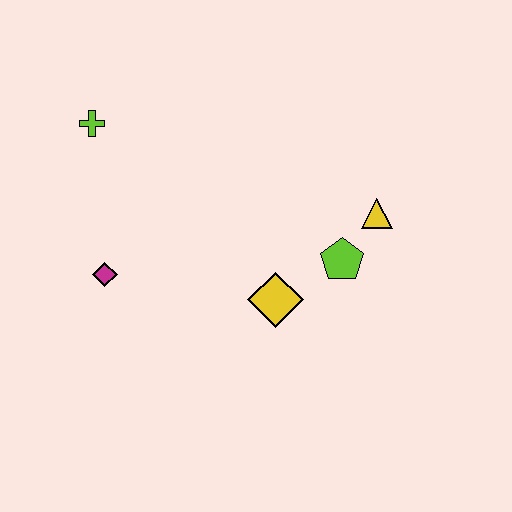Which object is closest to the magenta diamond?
The lime cross is closest to the magenta diamond.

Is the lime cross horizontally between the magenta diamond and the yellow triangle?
No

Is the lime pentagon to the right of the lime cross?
Yes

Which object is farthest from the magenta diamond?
The yellow triangle is farthest from the magenta diamond.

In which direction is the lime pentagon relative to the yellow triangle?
The lime pentagon is below the yellow triangle.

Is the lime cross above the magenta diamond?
Yes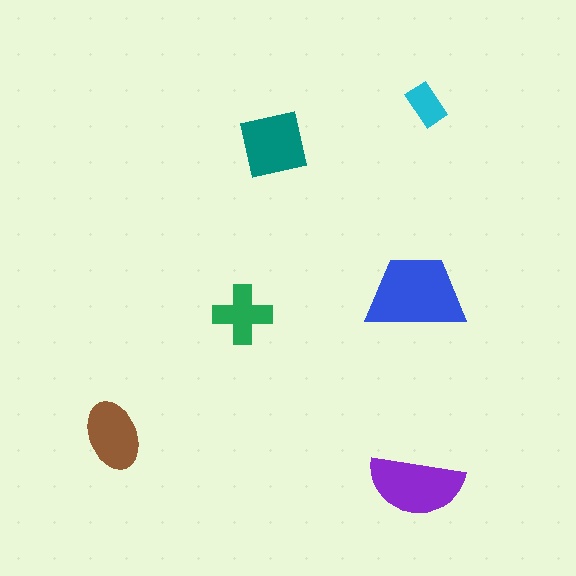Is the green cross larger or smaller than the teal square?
Smaller.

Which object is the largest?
The blue trapezoid.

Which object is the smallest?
The cyan rectangle.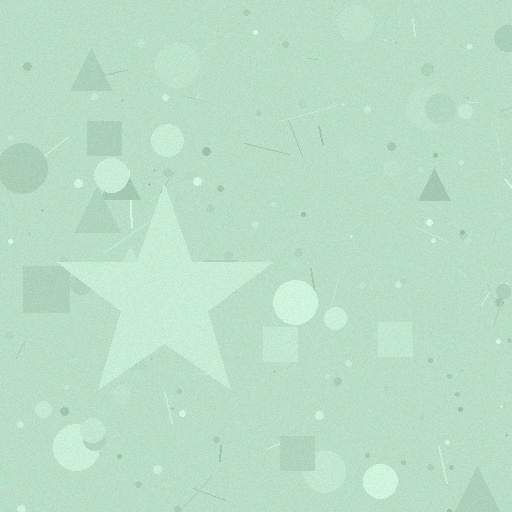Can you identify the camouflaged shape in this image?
The camouflaged shape is a star.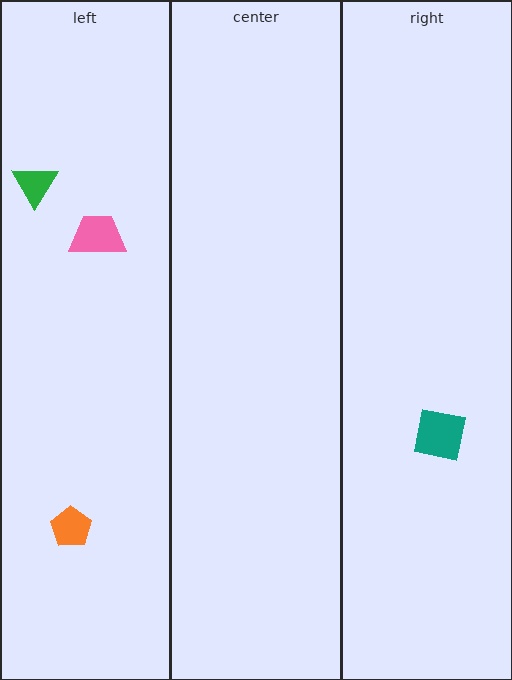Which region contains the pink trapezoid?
The left region.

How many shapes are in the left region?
3.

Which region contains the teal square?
The right region.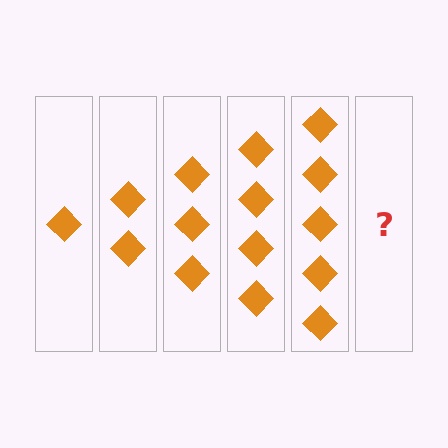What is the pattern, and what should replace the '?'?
The pattern is that each step adds one more diamond. The '?' should be 6 diamonds.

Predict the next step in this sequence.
The next step is 6 diamonds.